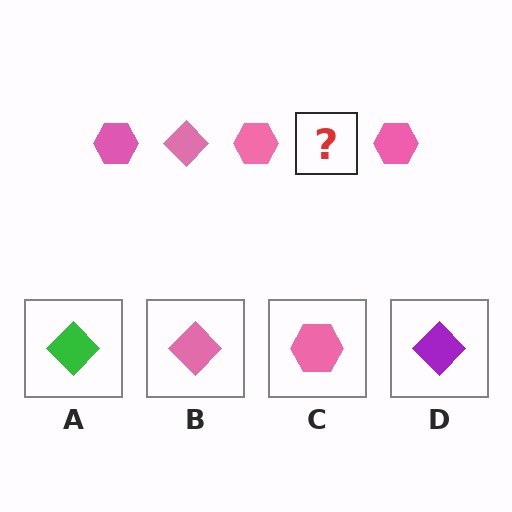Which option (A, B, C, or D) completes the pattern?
B.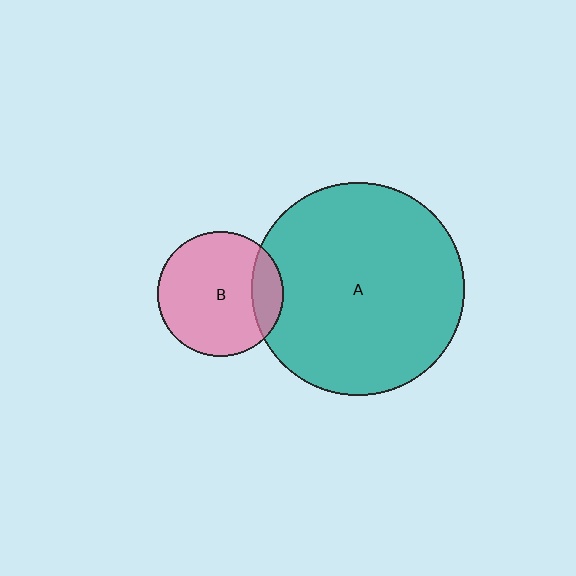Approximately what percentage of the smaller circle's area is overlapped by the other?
Approximately 15%.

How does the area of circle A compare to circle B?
Approximately 2.9 times.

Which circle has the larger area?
Circle A (teal).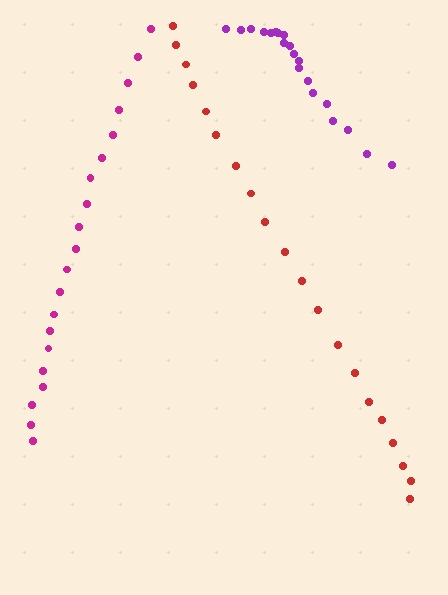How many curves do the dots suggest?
There are 3 distinct paths.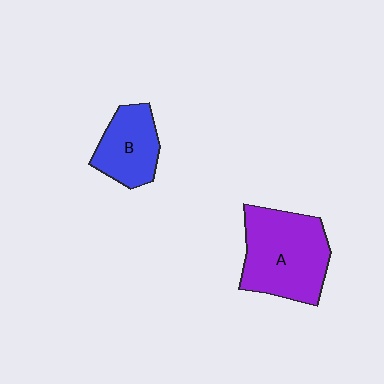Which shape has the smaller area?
Shape B (blue).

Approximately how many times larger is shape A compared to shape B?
Approximately 1.7 times.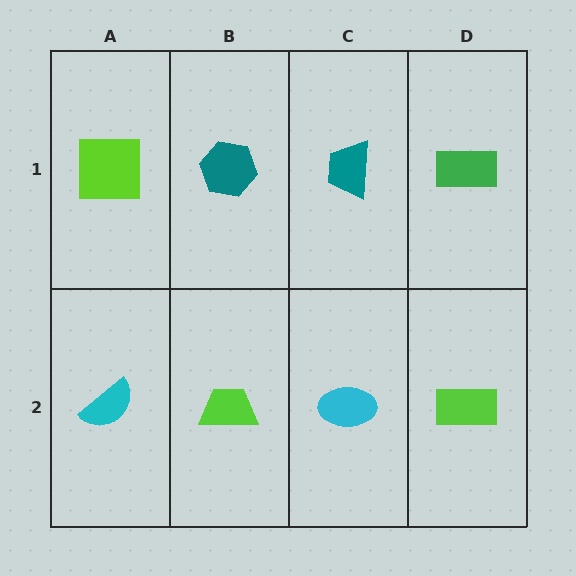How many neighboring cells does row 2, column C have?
3.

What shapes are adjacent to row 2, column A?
A lime square (row 1, column A), a lime trapezoid (row 2, column B).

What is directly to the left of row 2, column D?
A cyan ellipse.